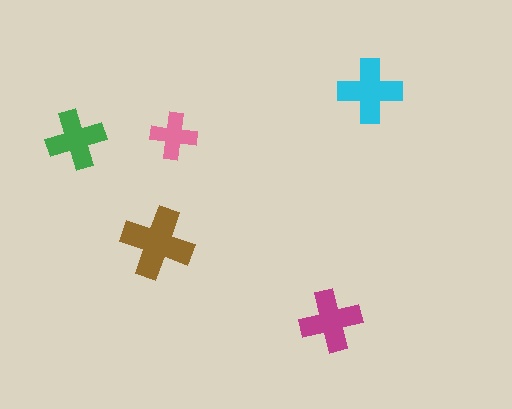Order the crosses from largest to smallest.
the brown one, the cyan one, the magenta one, the green one, the pink one.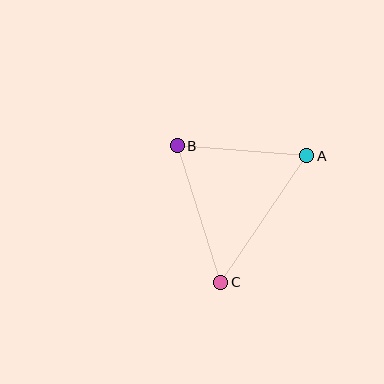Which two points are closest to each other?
Points A and B are closest to each other.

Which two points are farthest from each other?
Points A and C are farthest from each other.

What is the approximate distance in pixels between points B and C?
The distance between B and C is approximately 143 pixels.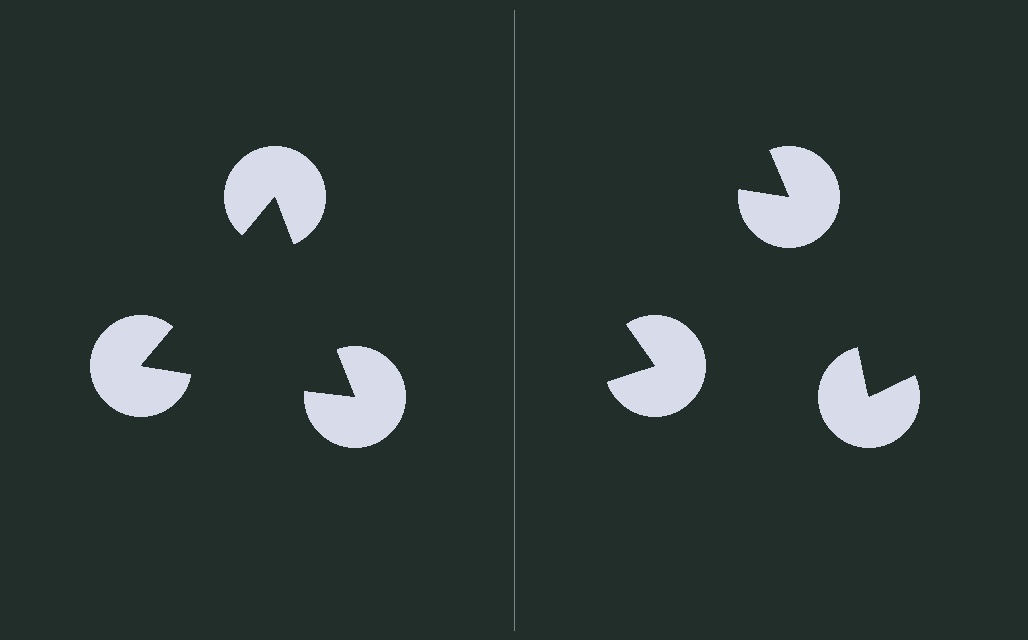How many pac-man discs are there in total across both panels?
6 — 3 on each side.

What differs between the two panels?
The pac-man discs are positioned identically on both sides; only the wedge orientations differ. On the left they align to a triangle; on the right they are misaligned.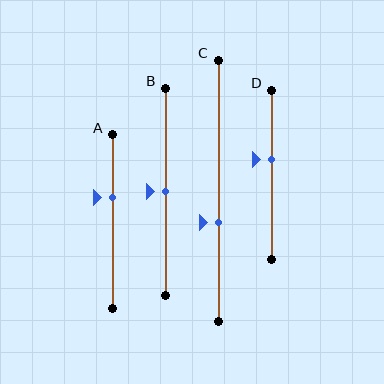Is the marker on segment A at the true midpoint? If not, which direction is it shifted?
No, the marker on segment A is shifted upward by about 14% of the segment length.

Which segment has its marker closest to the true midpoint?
Segment B has its marker closest to the true midpoint.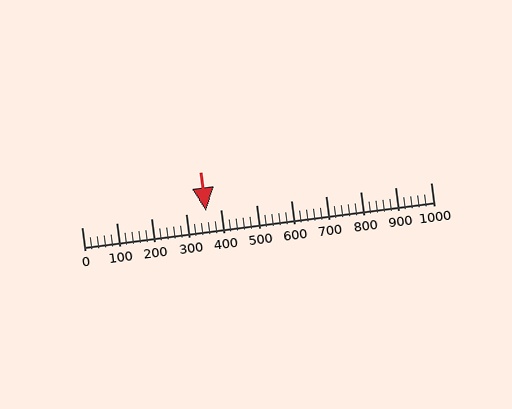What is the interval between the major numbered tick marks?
The major tick marks are spaced 100 units apart.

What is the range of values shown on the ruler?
The ruler shows values from 0 to 1000.